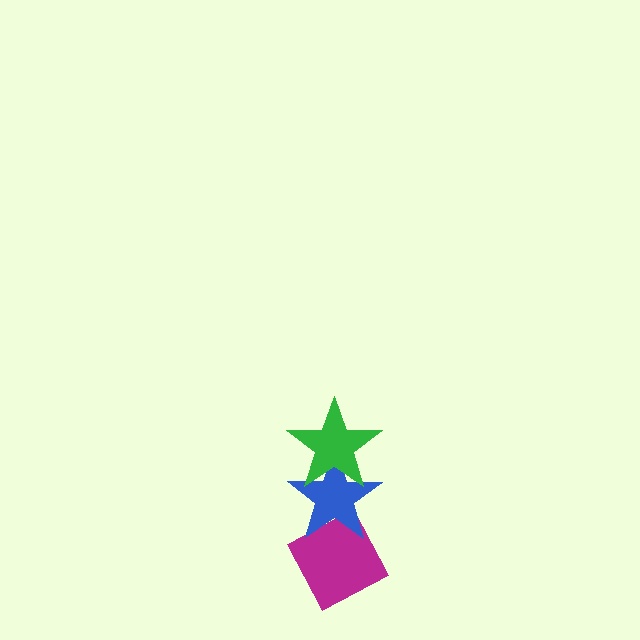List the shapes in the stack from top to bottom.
From top to bottom: the green star, the blue star, the magenta diamond.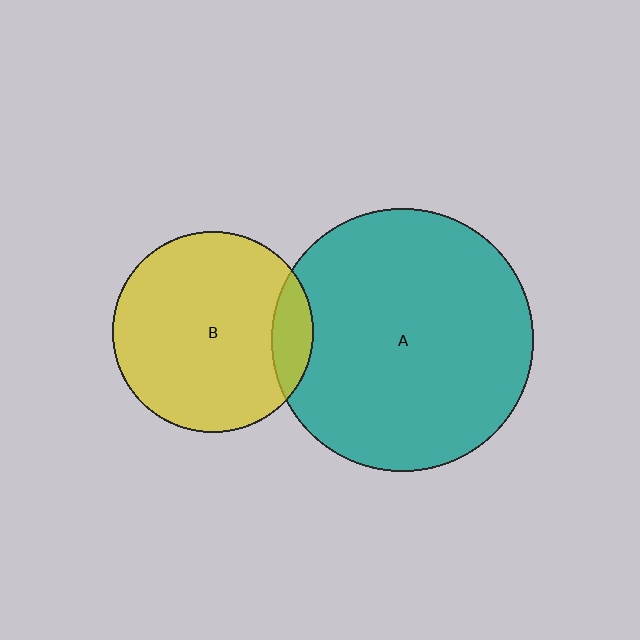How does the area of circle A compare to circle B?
Approximately 1.7 times.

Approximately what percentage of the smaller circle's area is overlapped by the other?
Approximately 10%.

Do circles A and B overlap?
Yes.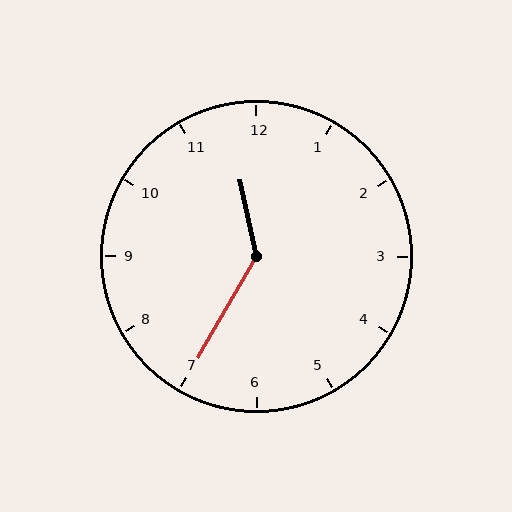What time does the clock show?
11:35.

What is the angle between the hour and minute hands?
Approximately 138 degrees.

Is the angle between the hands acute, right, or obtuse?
It is obtuse.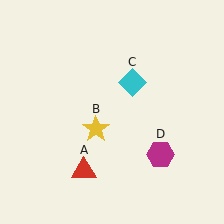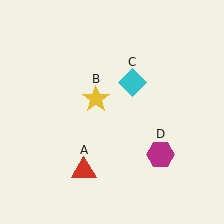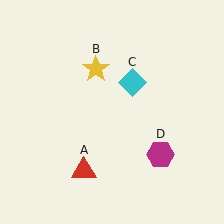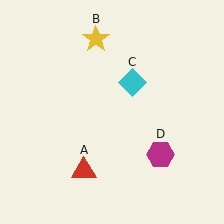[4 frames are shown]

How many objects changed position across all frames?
1 object changed position: yellow star (object B).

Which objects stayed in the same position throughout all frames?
Red triangle (object A) and cyan diamond (object C) and magenta hexagon (object D) remained stationary.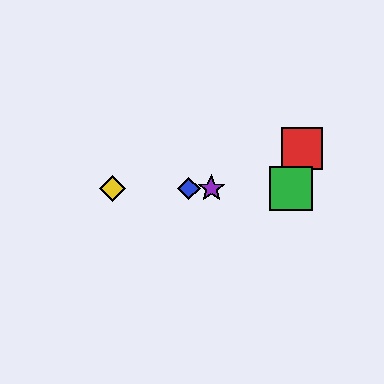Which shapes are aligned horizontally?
The blue diamond, the green square, the yellow diamond, the purple star are aligned horizontally.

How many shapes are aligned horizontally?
4 shapes (the blue diamond, the green square, the yellow diamond, the purple star) are aligned horizontally.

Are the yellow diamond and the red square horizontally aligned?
No, the yellow diamond is at y≈189 and the red square is at y≈149.